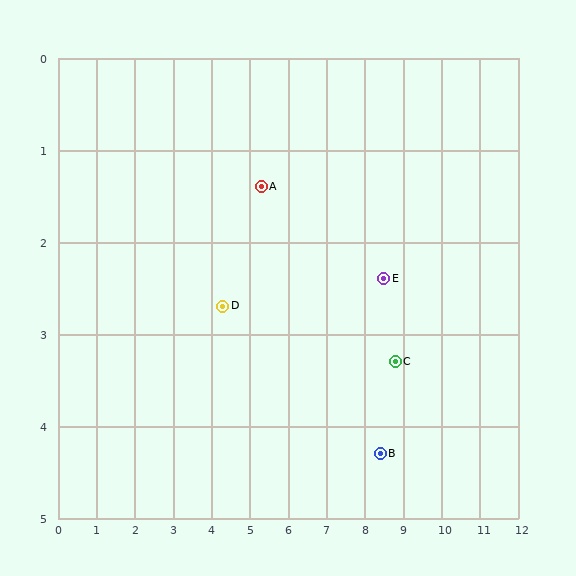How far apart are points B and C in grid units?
Points B and C are about 1.1 grid units apart.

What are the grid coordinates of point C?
Point C is at approximately (8.8, 3.3).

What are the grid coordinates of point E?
Point E is at approximately (8.5, 2.4).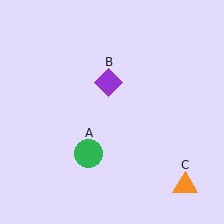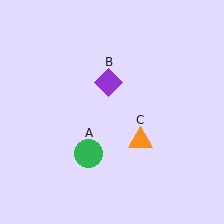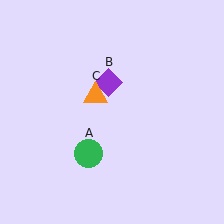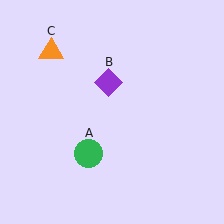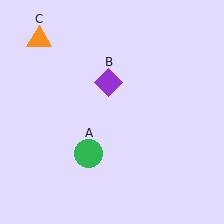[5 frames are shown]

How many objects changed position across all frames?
1 object changed position: orange triangle (object C).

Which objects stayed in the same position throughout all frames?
Green circle (object A) and purple diamond (object B) remained stationary.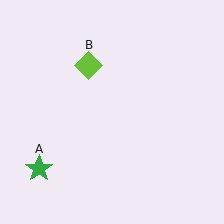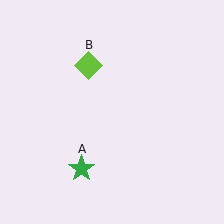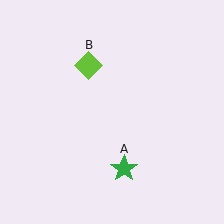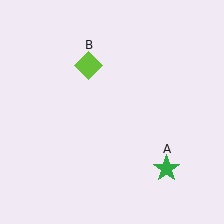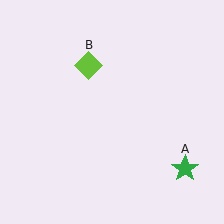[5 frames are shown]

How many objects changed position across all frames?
1 object changed position: green star (object A).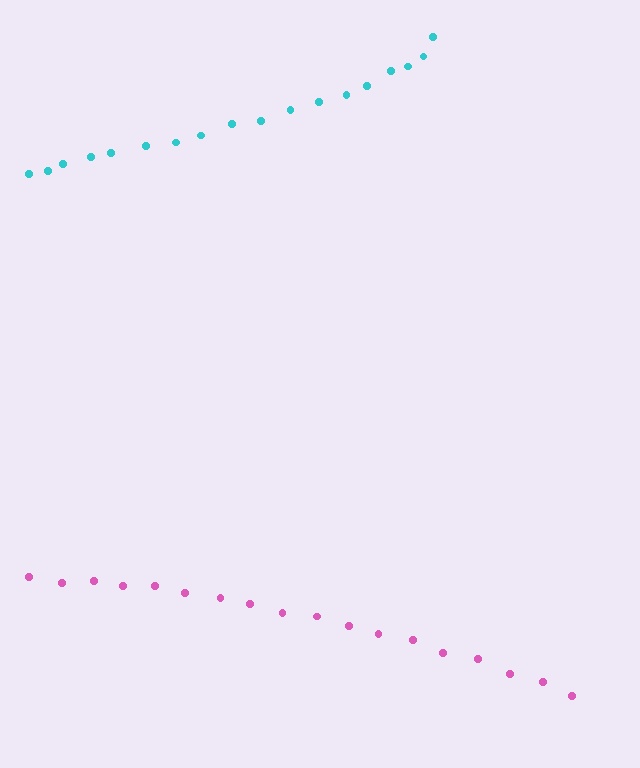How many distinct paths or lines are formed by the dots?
There are 2 distinct paths.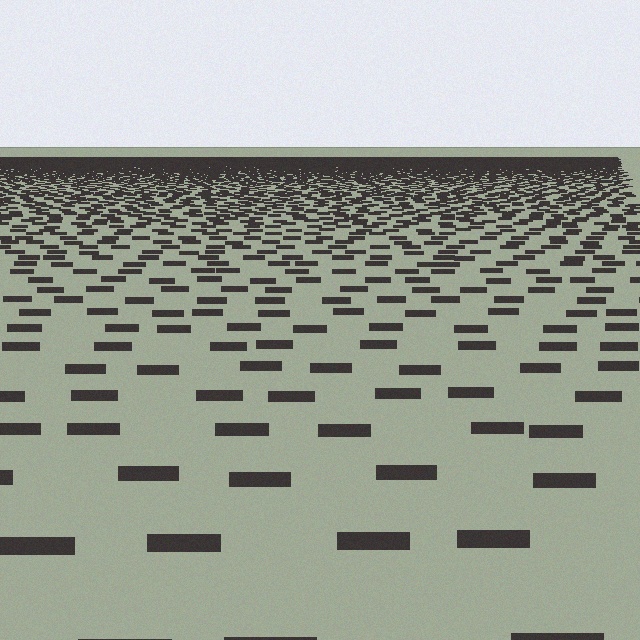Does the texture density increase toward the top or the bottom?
Density increases toward the top.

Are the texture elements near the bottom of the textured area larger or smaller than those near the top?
Larger. Near the bottom, elements are closer to the viewer and appear at a bigger on-screen size.